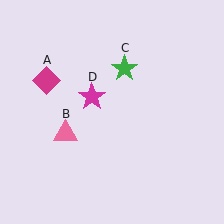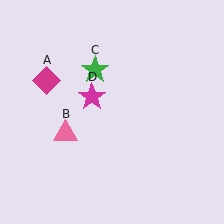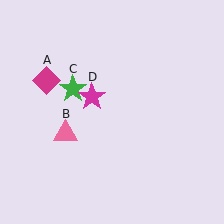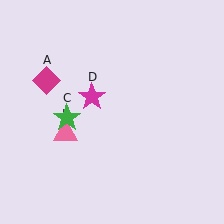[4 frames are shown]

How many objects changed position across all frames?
1 object changed position: green star (object C).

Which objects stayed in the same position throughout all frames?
Magenta diamond (object A) and pink triangle (object B) and magenta star (object D) remained stationary.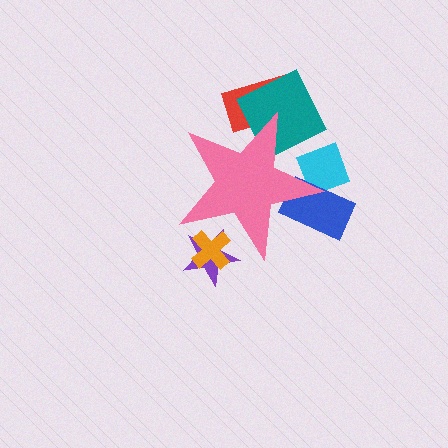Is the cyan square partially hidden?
Yes, the cyan square is partially hidden behind the pink star.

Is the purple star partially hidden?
Yes, the purple star is partially hidden behind the pink star.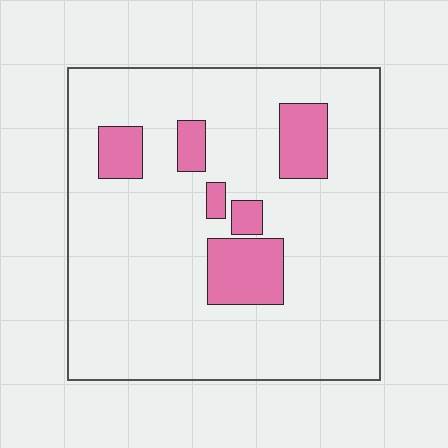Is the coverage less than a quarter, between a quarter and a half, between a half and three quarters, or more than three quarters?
Less than a quarter.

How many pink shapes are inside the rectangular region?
6.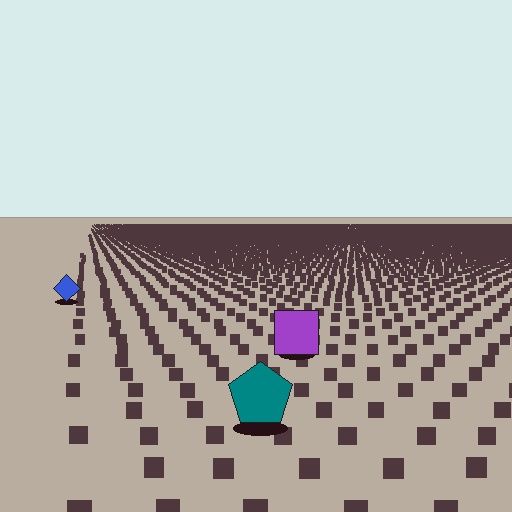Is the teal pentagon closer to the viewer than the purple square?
Yes. The teal pentagon is closer — you can tell from the texture gradient: the ground texture is coarser near it.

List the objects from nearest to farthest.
From nearest to farthest: the teal pentagon, the purple square, the blue diamond.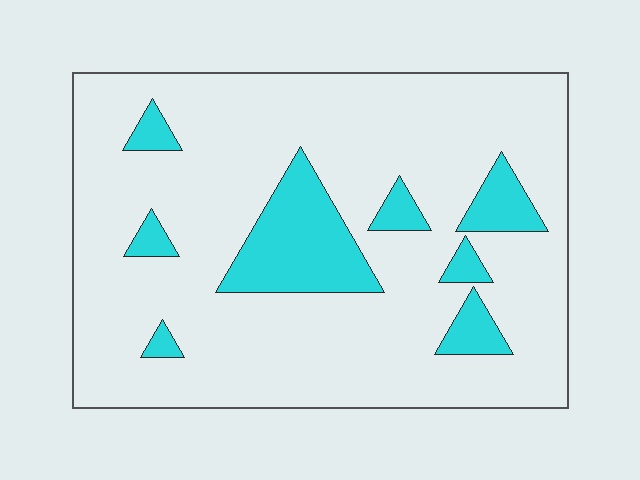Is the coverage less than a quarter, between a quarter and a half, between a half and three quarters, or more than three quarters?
Less than a quarter.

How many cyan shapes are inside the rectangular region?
8.